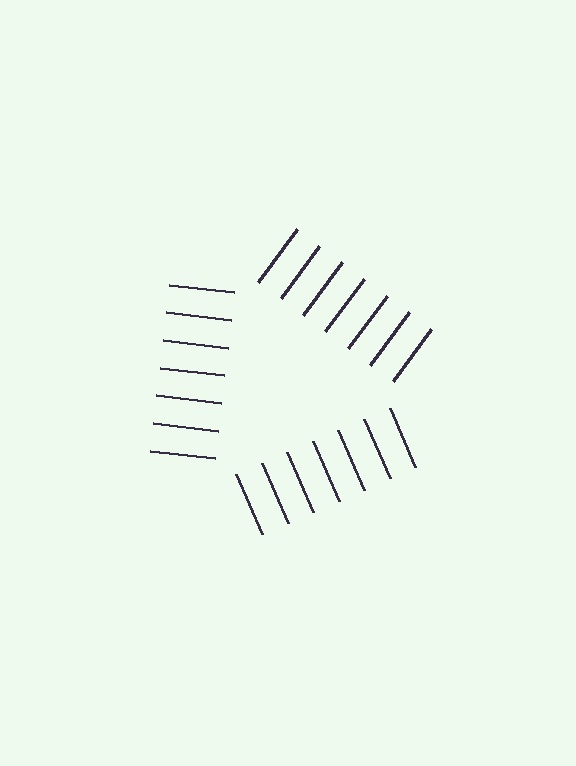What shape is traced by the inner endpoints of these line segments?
An illusory triangle — the line segments terminate on its edges but no continuous stroke is drawn.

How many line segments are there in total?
21 — 7 along each of the 3 edges.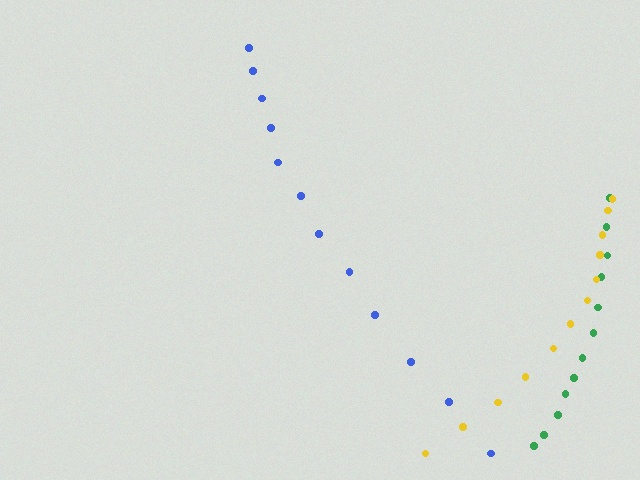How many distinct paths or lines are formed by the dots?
There are 3 distinct paths.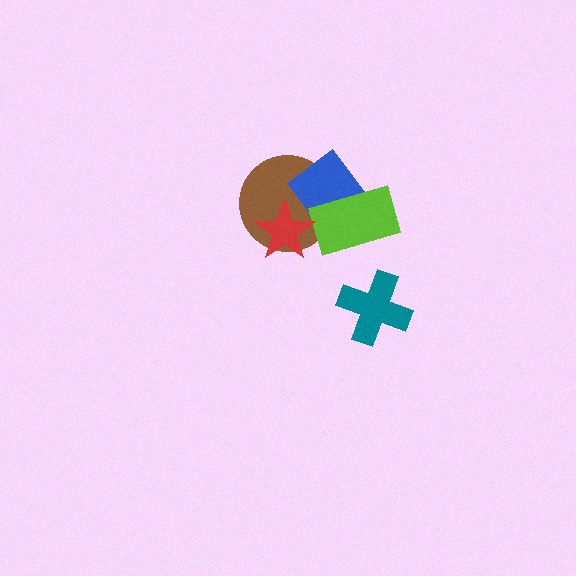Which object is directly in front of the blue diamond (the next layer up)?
The lime rectangle is directly in front of the blue diamond.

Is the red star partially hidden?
No, no other shape covers it.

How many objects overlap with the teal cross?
0 objects overlap with the teal cross.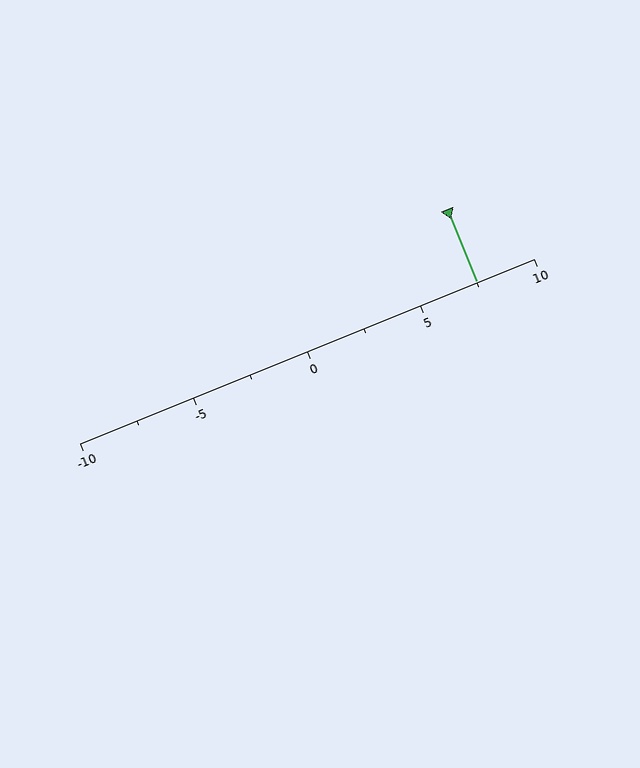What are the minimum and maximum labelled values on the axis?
The axis runs from -10 to 10.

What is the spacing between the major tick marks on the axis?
The major ticks are spaced 5 apart.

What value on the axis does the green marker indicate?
The marker indicates approximately 7.5.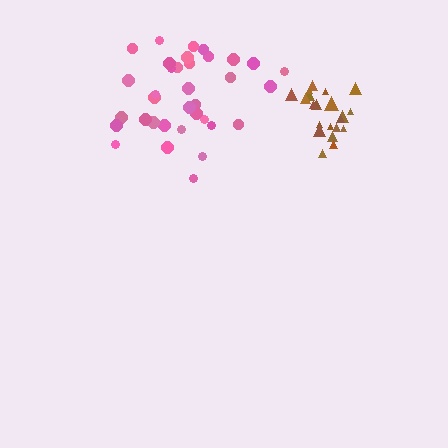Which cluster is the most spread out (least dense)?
Pink.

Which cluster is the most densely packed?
Brown.